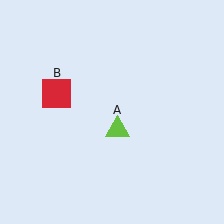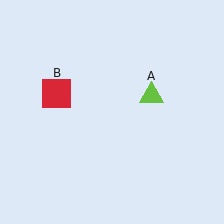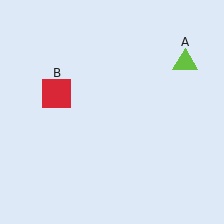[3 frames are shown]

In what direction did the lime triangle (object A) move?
The lime triangle (object A) moved up and to the right.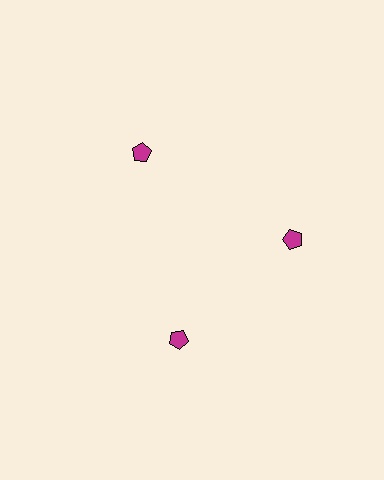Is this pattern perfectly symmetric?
No. The 3 magenta pentagons are arranged in a ring, but one element near the 7 o'clock position is rotated out of alignment along the ring, breaking the 3-fold rotational symmetry.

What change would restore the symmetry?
The symmetry would be restored by rotating it back into even spacing with its neighbors so that all 3 pentagons sit at equal angles and equal distance from the center.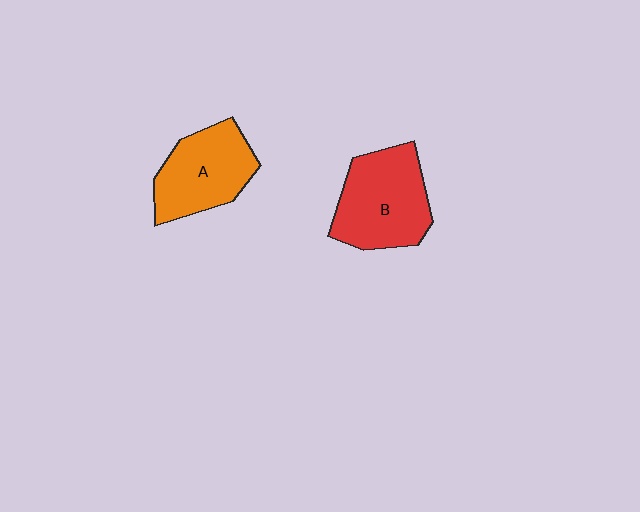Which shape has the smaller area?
Shape A (orange).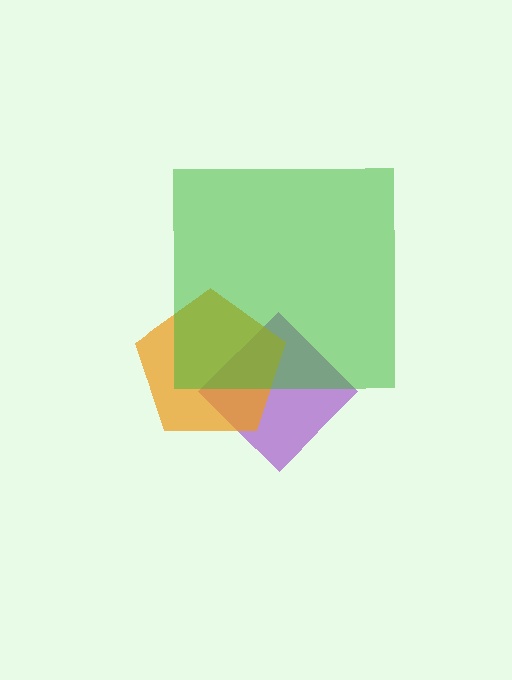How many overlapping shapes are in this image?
There are 3 overlapping shapes in the image.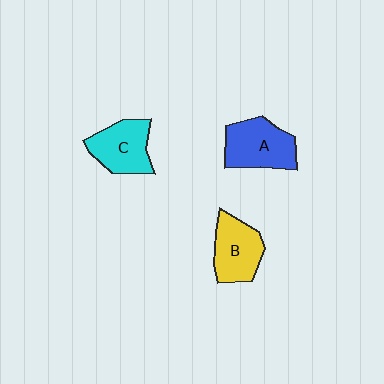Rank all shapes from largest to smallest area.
From largest to smallest: A (blue), C (cyan), B (yellow).